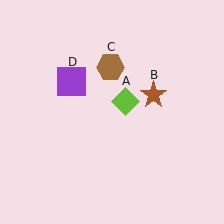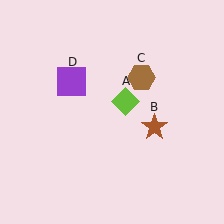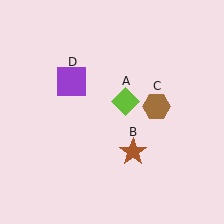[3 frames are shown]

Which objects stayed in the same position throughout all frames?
Lime diamond (object A) and purple square (object D) remained stationary.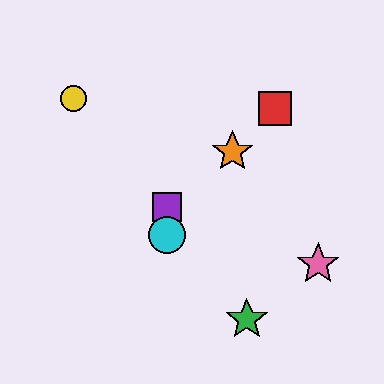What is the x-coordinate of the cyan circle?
The cyan circle is at x≈167.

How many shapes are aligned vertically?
3 shapes (the blue square, the purple square, the cyan circle) are aligned vertically.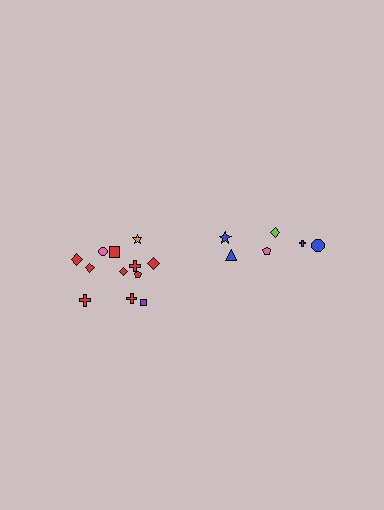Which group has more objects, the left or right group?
The left group.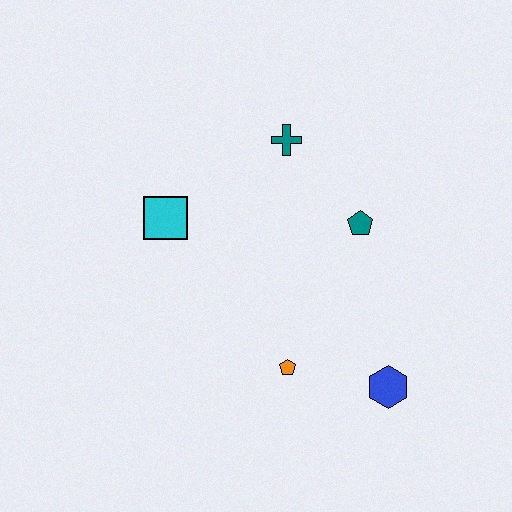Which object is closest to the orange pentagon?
The blue hexagon is closest to the orange pentagon.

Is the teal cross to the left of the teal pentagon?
Yes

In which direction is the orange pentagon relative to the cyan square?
The orange pentagon is below the cyan square.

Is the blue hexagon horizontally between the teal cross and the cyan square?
No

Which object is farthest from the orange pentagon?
The teal cross is farthest from the orange pentagon.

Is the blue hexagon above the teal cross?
No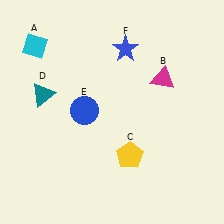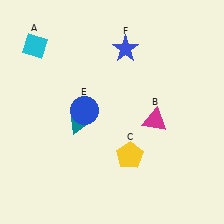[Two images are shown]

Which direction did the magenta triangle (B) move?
The magenta triangle (B) moved down.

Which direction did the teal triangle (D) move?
The teal triangle (D) moved right.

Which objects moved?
The objects that moved are: the magenta triangle (B), the teal triangle (D).